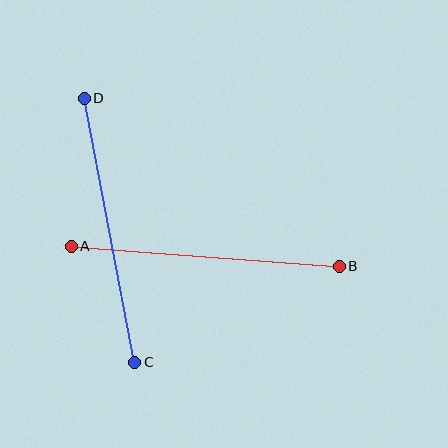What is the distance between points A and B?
The distance is approximately 269 pixels.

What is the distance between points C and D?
The distance is approximately 269 pixels.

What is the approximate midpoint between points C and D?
The midpoint is at approximately (110, 230) pixels.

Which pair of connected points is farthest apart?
Points C and D are farthest apart.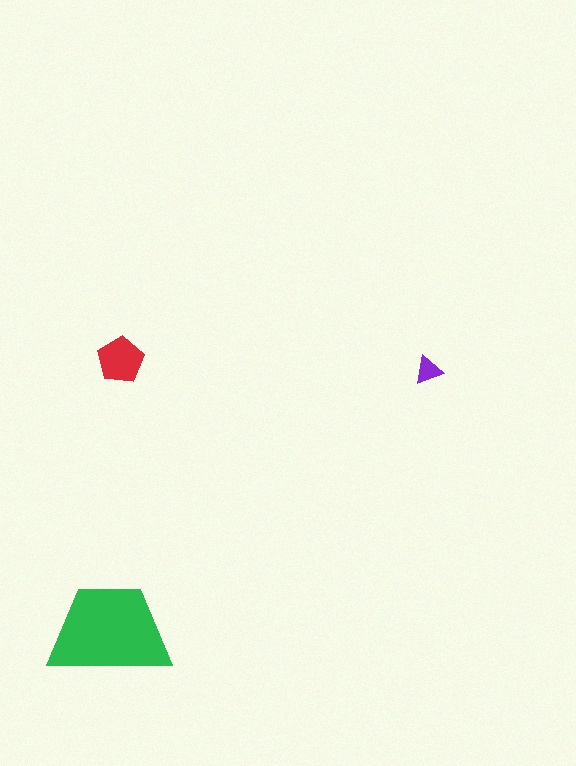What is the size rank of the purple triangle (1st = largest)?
3rd.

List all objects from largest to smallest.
The green trapezoid, the red pentagon, the purple triangle.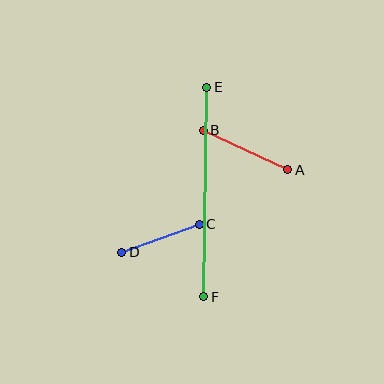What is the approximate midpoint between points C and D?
The midpoint is at approximately (161, 238) pixels.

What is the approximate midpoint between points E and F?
The midpoint is at approximately (205, 192) pixels.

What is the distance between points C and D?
The distance is approximately 82 pixels.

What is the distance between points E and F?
The distance is approximately 210 pixels.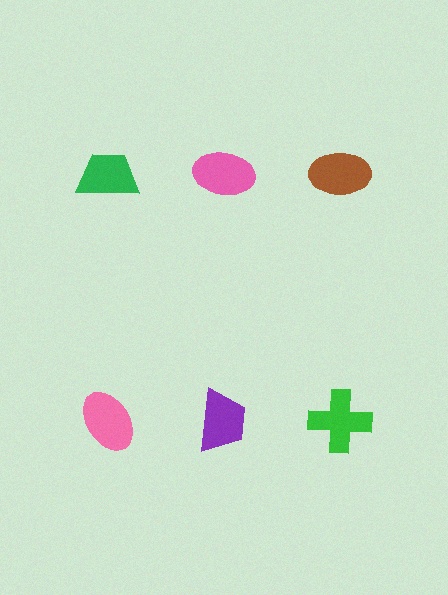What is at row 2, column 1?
A pink ellipse.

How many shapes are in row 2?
3 shapes.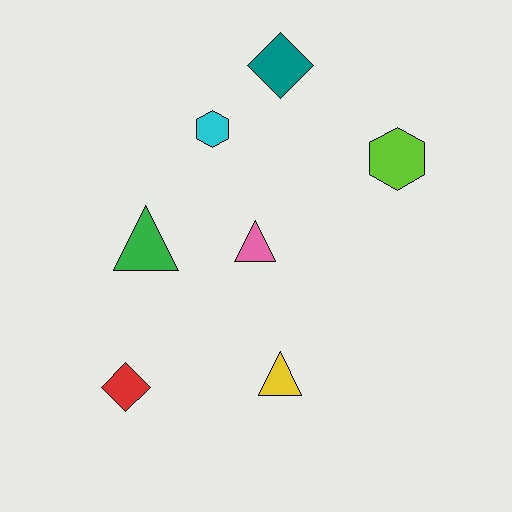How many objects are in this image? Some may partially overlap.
There are 7 objects.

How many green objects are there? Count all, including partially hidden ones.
There is 1 green object.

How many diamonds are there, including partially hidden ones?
There are 2 diamonds.